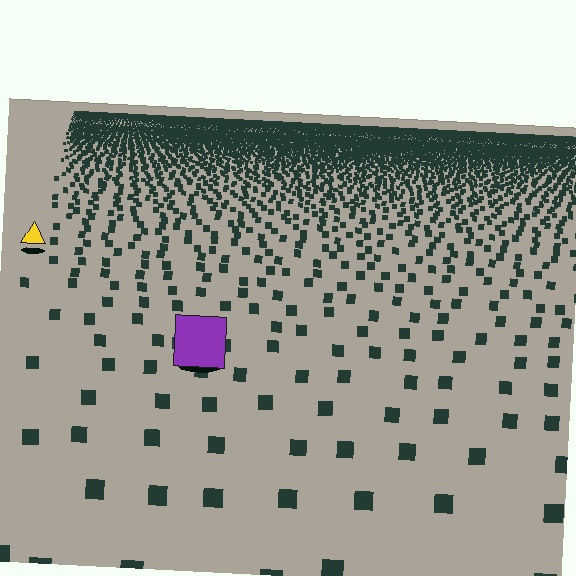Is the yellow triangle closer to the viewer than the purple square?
No. The purple square is closer — you can tell from the texture gradient: the ground texture is coarser near it.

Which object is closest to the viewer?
The purple square is closest. The texture marks near it are larger and more spread out.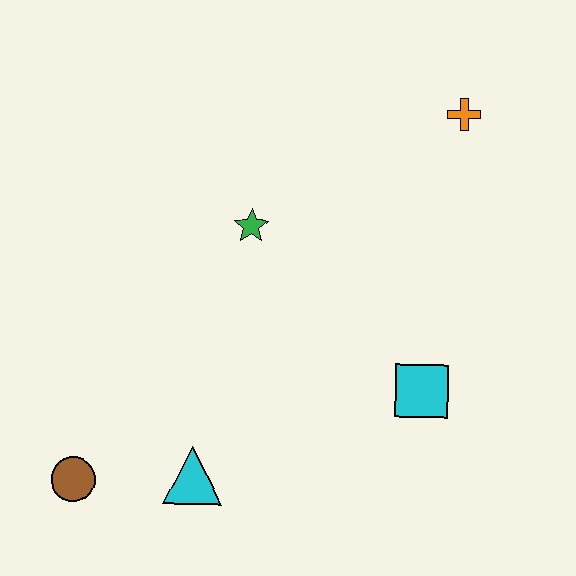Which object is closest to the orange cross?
The green star is closest to the orange cross.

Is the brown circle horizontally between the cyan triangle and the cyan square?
No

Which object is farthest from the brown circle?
The orange cross is farthest from the brown circle.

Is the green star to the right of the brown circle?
Yes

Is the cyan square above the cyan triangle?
Yes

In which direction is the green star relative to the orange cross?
The green star is to the left of the orange cross.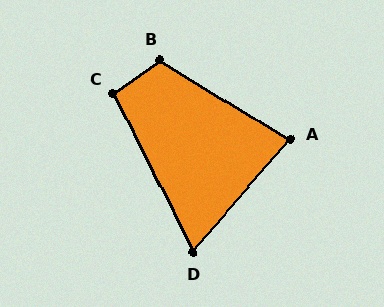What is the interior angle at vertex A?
Approximately 80 degrees (acute).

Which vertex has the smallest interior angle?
D, at approximately 67 degrees.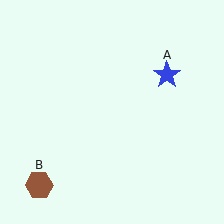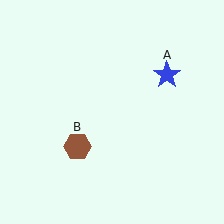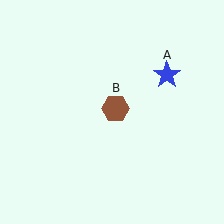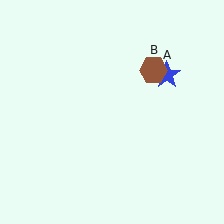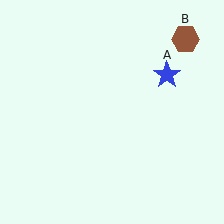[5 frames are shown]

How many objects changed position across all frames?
1 object changed position: brown hexagon (object B).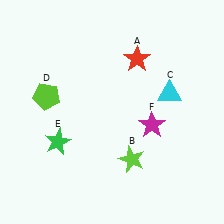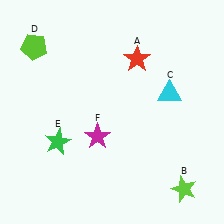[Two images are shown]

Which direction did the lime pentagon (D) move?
The lime pentagon (D) moved up.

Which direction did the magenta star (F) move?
The magenta star (F) moved left.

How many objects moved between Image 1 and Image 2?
3 objects moved between the two images.